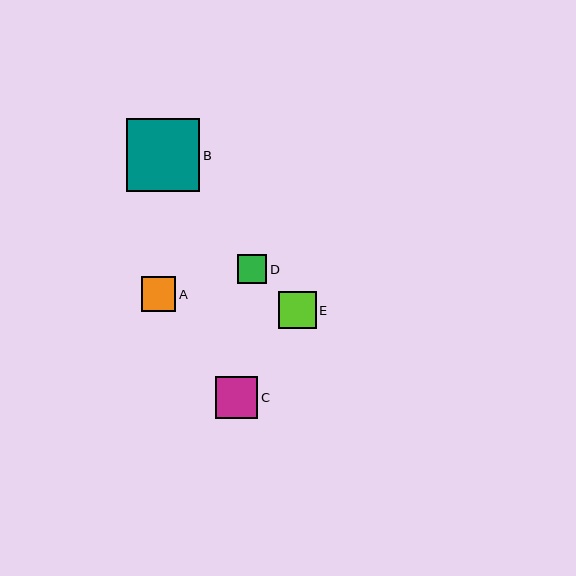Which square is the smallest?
Square D is the smallest with a size of approximately 29 pixels.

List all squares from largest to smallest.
From largest to smallest: B, C, E, A, D.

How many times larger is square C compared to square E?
Square C is approximately 1.1 times the size of square E.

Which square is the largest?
Square B is the largest with a size of approximately 73 pixels.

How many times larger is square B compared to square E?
Square B is approximately 1.9 times the size of square E.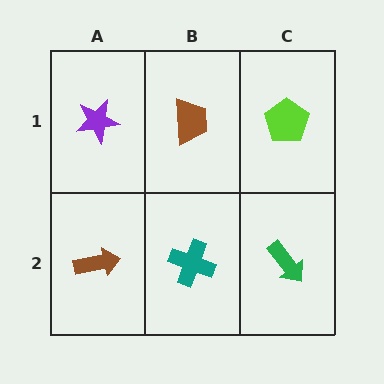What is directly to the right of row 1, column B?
A lime pentagon.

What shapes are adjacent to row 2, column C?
A lime pentagon (row 1, column C), a teal cross (row 2, column B).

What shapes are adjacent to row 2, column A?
A purple star (row 1, column A), a teal cross (row 2, column B).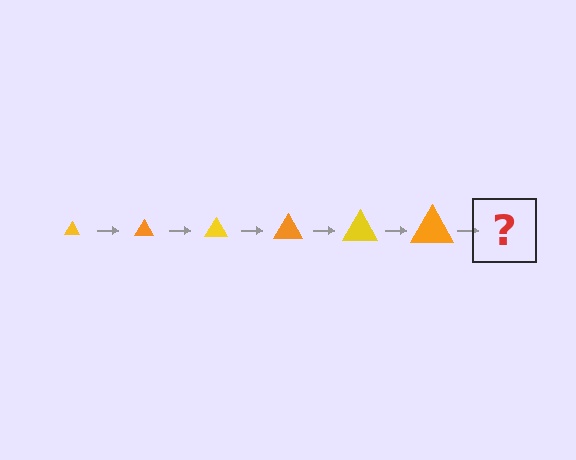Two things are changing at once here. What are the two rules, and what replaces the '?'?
The two rules are that the triangle grows larger each step and the color cycles through yellow and orange. The '?' should be a yellow triangle, larger than the previous one.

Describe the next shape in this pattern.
It should be a yellow triangle, larger than the previous one.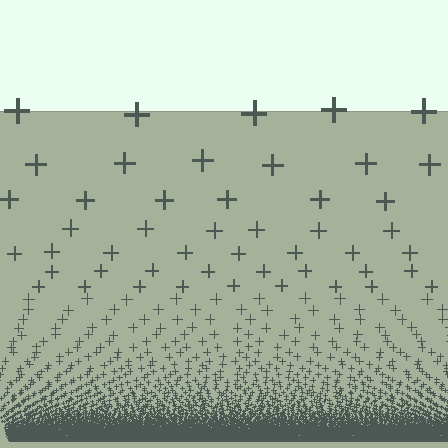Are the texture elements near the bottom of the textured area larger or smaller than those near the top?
Smaller. The gradient is inverted — elements near the bottom are smaller and denser.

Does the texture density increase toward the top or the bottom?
Density increases toward the bottom.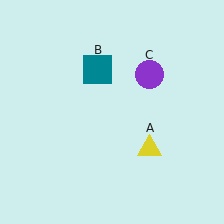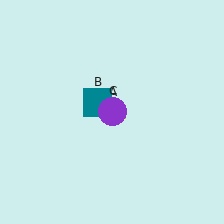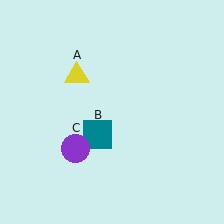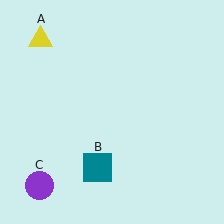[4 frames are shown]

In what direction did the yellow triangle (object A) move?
The yellow triangle (object A) moved up and to the left.